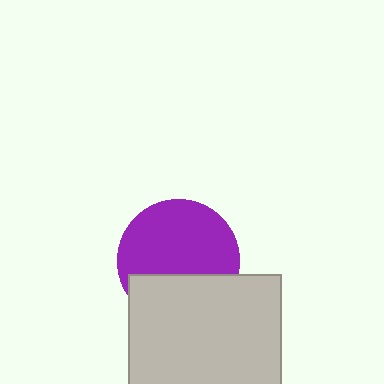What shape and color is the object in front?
The object in front is a light gray square.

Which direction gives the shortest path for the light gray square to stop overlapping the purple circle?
Moving down gives the shortest separation.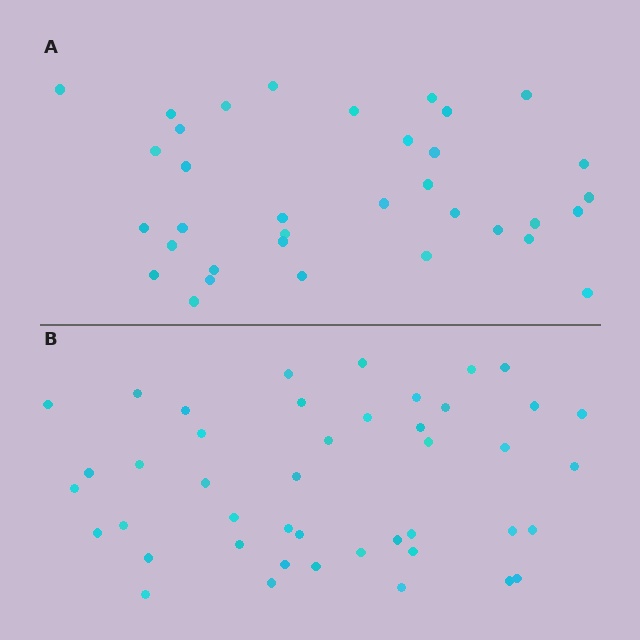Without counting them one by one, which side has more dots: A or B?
Region B (the bottom region) has more dots.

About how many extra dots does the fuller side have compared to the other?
Region B has roughly 8 or so more dots than region A.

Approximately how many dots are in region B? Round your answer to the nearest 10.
About 40 dots. (The exact count is 44, which rounds to 40.)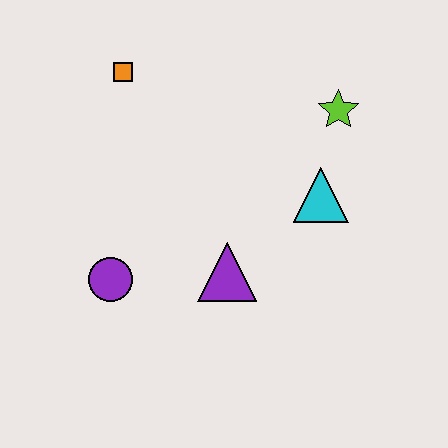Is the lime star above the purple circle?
Yes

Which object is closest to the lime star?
The cyan triangle is closest to the lime star.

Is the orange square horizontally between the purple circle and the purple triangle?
Yes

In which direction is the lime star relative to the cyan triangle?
The lime star is above the cyan triangle.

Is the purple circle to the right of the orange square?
No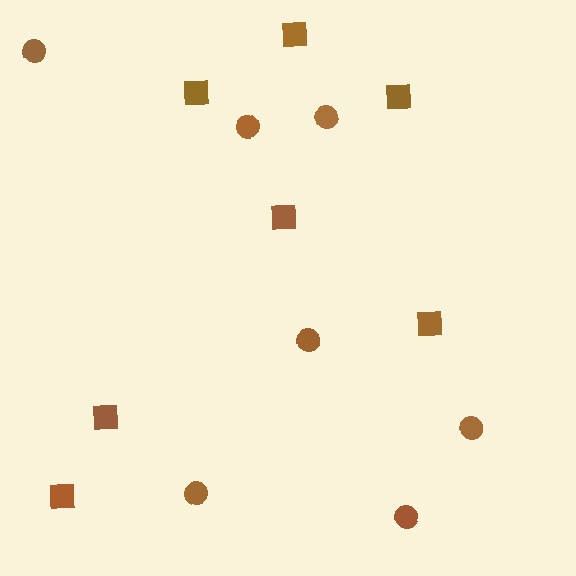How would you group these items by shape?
There are 2 groups: one group of circles (7) and one group of squares (7).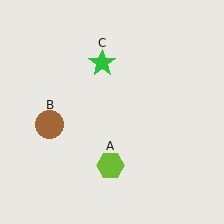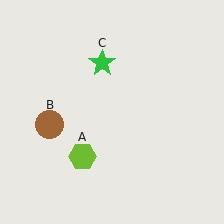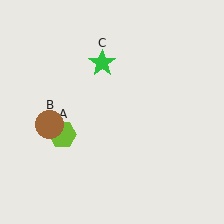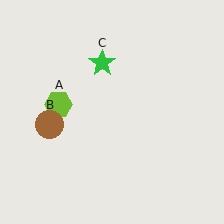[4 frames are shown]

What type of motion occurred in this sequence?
The lime hexagon (object A) rotated clockwise around the center of the scene.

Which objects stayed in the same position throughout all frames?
Brown circle (object B) and green star (object C) remained stationary.